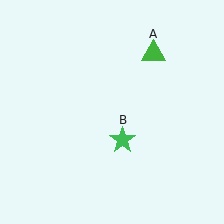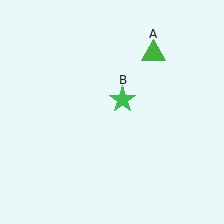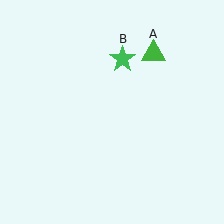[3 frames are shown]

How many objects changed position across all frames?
1 object changed position: green star (object B).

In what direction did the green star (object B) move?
The green star (object B) moved up.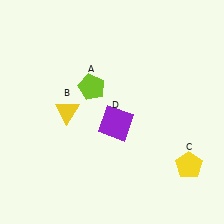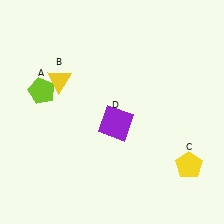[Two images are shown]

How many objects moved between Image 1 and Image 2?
2 objects moved between the two images.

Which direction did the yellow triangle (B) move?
The yellow triangle (B) moved up.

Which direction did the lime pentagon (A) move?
The lime pentagon (A) moved left.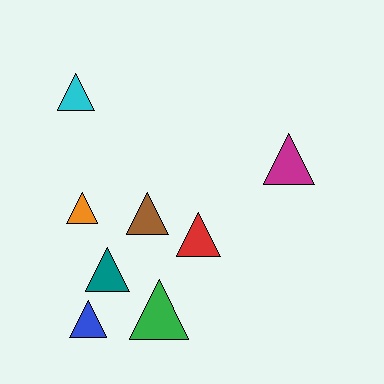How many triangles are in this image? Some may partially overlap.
There are 8 triangles.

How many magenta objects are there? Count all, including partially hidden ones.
There is 1 magenta object.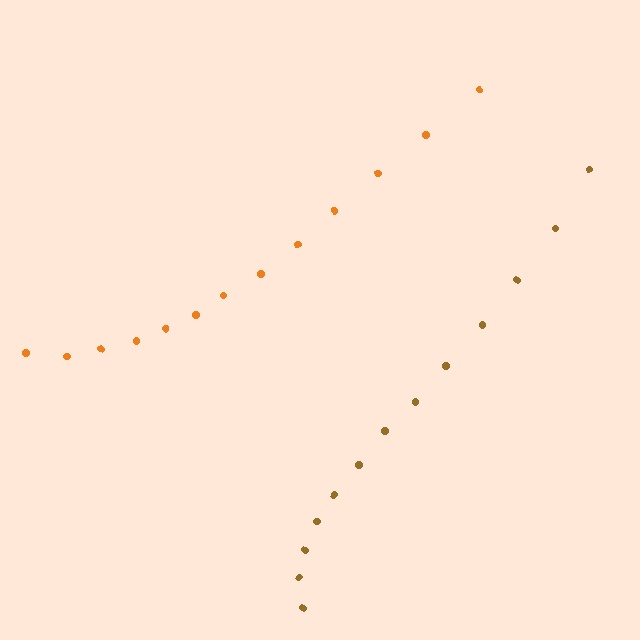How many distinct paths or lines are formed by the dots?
There are 2 distinct paths.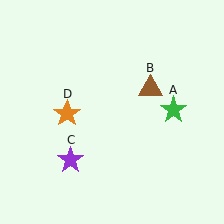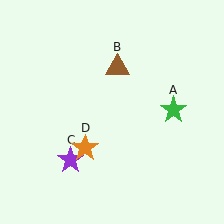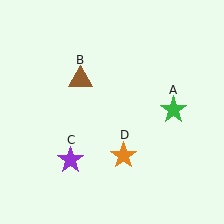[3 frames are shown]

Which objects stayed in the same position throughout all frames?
Green star (object A) and purple star (object C) remained stationary.